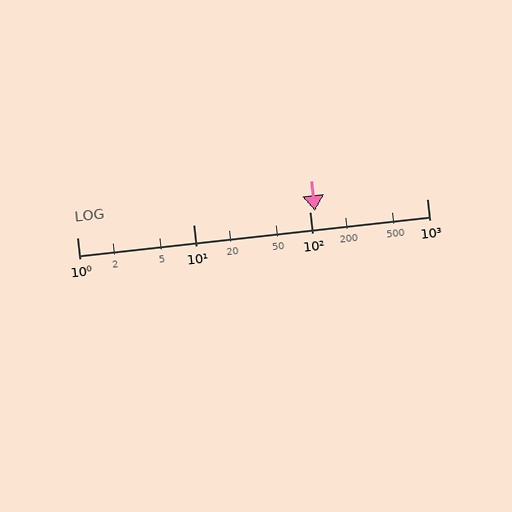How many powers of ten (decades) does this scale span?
The scale spans 3 decades, from 1 to 1000.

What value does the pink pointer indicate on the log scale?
The pointer indicates approximately 110.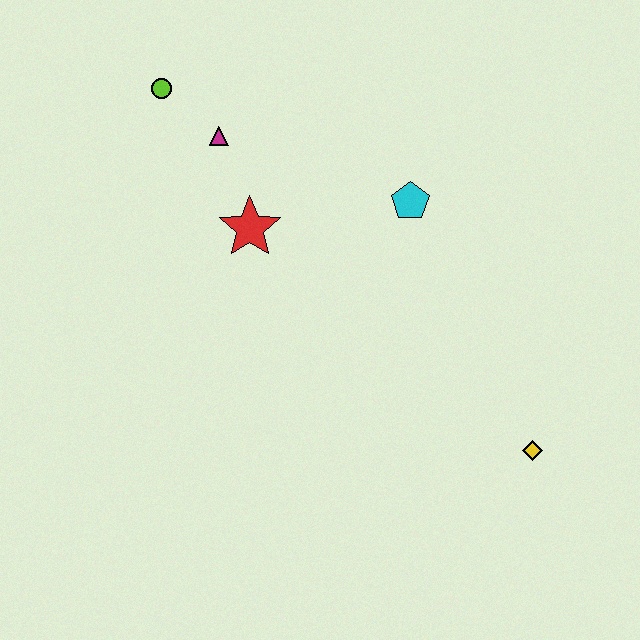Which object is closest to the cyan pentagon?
The red star is closest to the cyan pentagon.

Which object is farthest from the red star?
The yellow diamond is farthest from the red star.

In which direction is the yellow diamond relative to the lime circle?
The yellow diamond is to the right of the lime circle.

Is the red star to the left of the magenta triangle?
No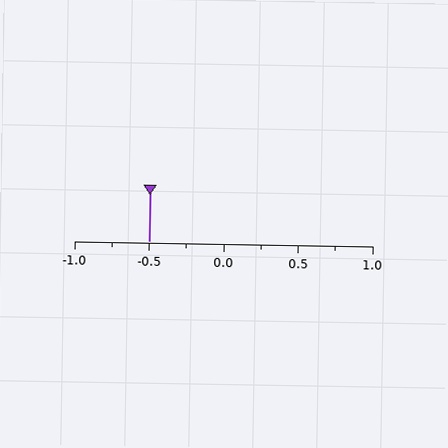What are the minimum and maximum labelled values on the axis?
The axis runs from -1.0 to 1.0.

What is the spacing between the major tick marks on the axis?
The major ticks are spaced 0.5 apart.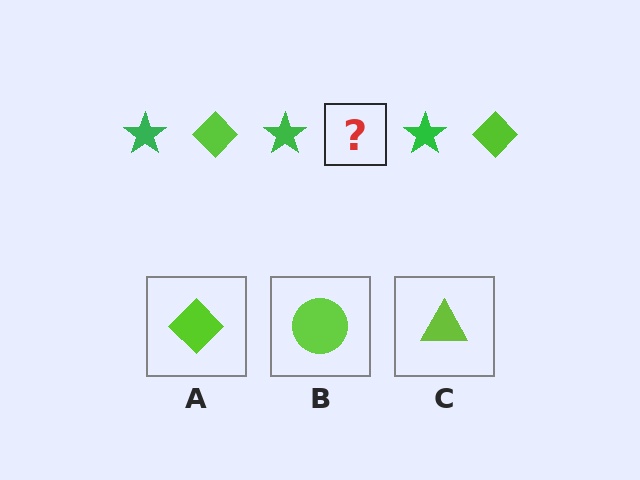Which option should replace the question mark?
Option A.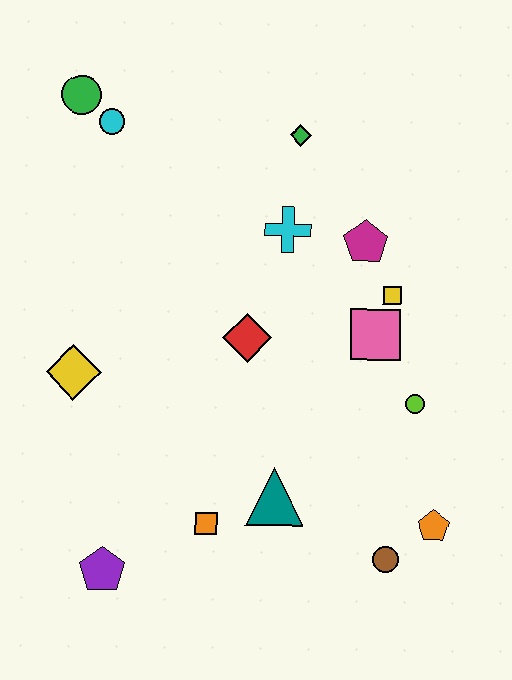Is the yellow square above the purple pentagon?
Yes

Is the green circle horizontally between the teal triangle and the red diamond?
No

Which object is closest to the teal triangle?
The orange square is closest to the teal triangle.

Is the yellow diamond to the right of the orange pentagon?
No